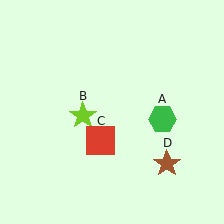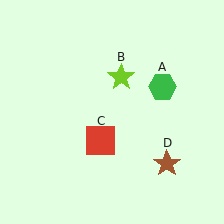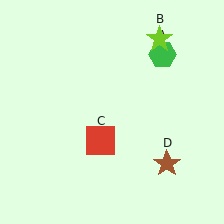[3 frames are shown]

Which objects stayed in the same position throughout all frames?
Red square (object C) and brown star (object D) remained stationary.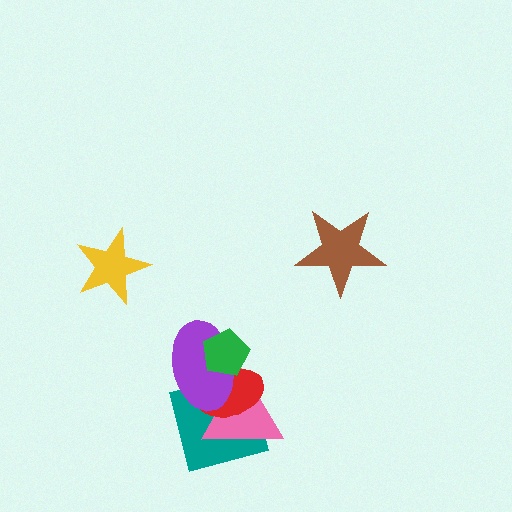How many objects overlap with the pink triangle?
4 objects overlap with the pink triangle.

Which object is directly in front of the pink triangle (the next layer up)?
The red ellipse is directly in front of the pink triangle.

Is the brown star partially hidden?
No, no other shape covers it.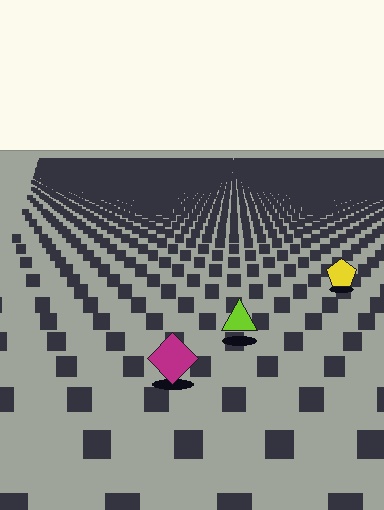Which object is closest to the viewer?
The magenta diamond is closest. The texture marks near it are larger and more spread out.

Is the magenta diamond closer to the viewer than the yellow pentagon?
Yes. The magenta diamond is closer — you can tell from the texture gradient: the ground texture is coarser near it.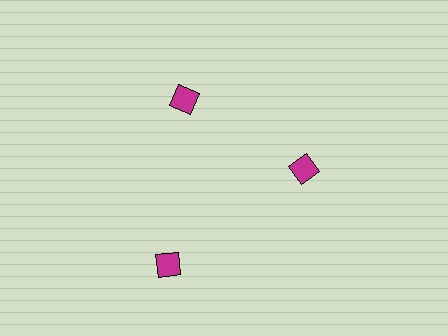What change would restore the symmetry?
The symmetry would be restored by moving it inward, back onto the ring so that all 3 diamonds sit at equal angles and equal distance from the center.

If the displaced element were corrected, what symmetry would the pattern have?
It would have 3-fold rotational symmetry — the pattern would map onto itself every 120 degrees.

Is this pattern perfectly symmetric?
No. The 3 magenta diamonds are arranged in a ring, but one element near the 7 o'clock position is pushed outward from the center, breaking the 3-fold rotational symmetry.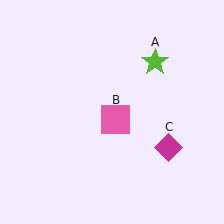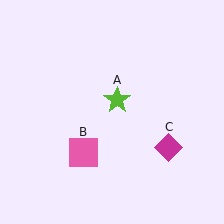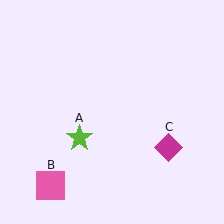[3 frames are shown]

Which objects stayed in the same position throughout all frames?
Magenta diamond (object C) remained stationary.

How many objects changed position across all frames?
2 objects changed position: lime star (object A), pink square (object B).